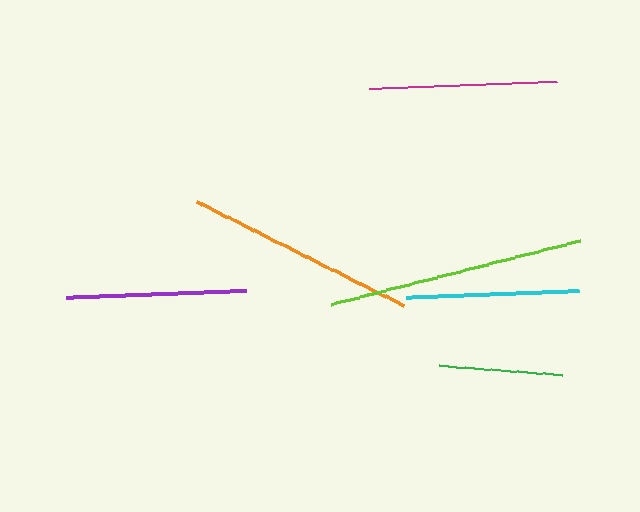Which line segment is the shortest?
The green line is the shortest at approximately 122 pixels.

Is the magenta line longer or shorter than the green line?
The magenta line is longer than the green line.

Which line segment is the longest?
The lime line is the longest at approximately 256 pixels.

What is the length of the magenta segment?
The magenta segment is approximately 188 pixels long.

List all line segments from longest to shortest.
From longest to shortest: lime, orange, magenta, purple, cyan, green.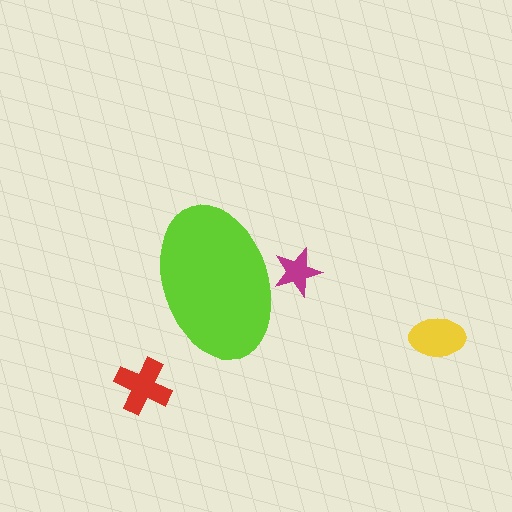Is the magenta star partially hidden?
Yes, the magenta star is partially hidden behind the lime ellipse.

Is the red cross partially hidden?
No, the red cross is fully visible.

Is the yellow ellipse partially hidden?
No, the yellow ellipse is fully visible.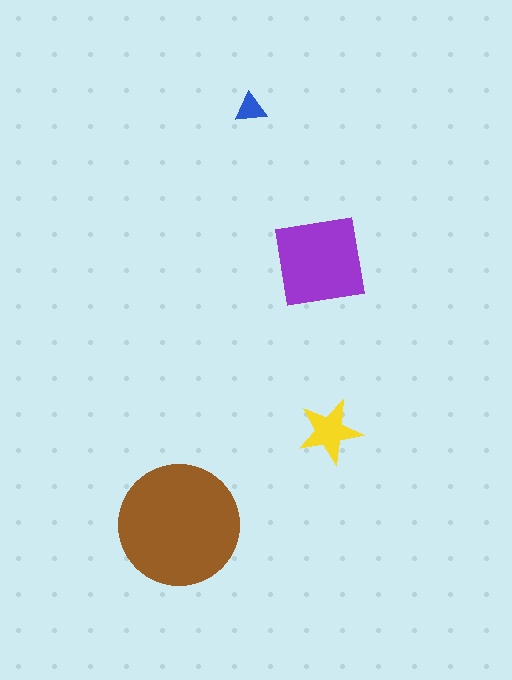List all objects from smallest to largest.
The blue triangle, the yellow star, the purple square, the brown circle.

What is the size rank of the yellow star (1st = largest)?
3rd.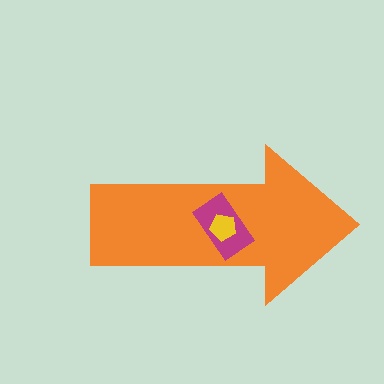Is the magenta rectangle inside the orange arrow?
Yes.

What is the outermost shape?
The orange arrow.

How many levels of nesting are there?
3.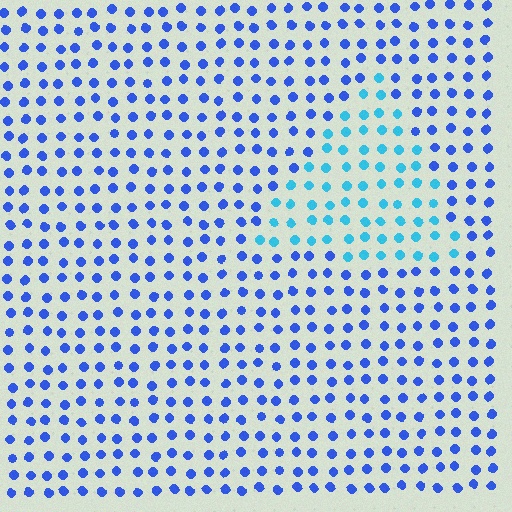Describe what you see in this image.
The image is filled with small blue elements in a uniform arrangement. A triangle-shaped region is visible where the elements are tinted to a slightly different hue, forming a subtle color boundary.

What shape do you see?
I see a triangle.